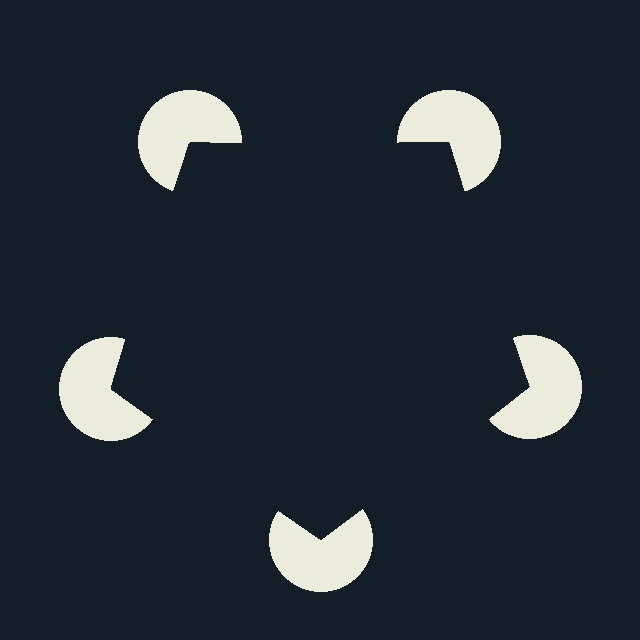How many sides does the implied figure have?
5 sides.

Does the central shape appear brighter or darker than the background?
It typically appears slightly darker than the background, even though no actual brightness change is drawn.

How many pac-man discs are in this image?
There are 5 — one at each vertex of the illusory pentagon.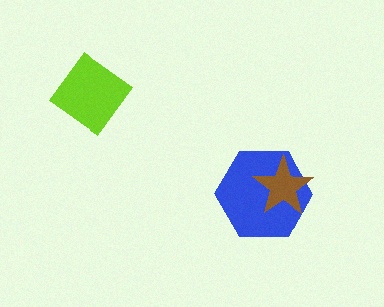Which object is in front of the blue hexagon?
The brown star is in front of the blue hexagon.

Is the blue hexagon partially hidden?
Yes, it is partially covered by another shape.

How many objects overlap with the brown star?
1 object overlaps with the brown star.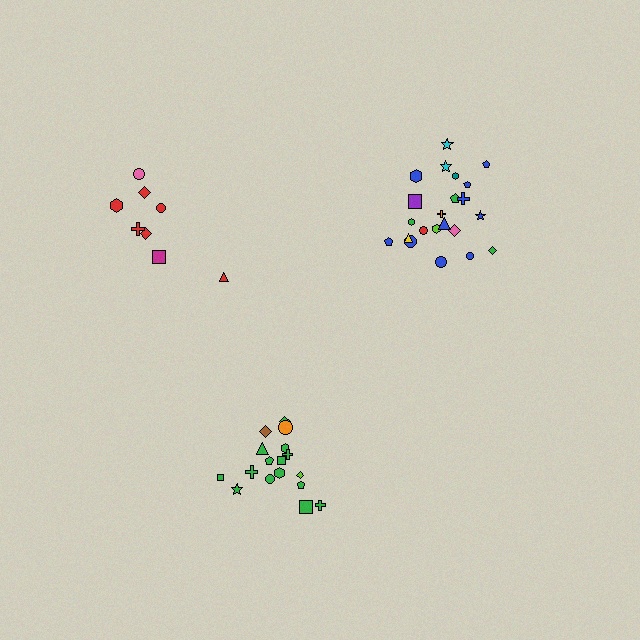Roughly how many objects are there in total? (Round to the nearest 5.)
Roughly 50 objects in total.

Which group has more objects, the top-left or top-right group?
The top-right group.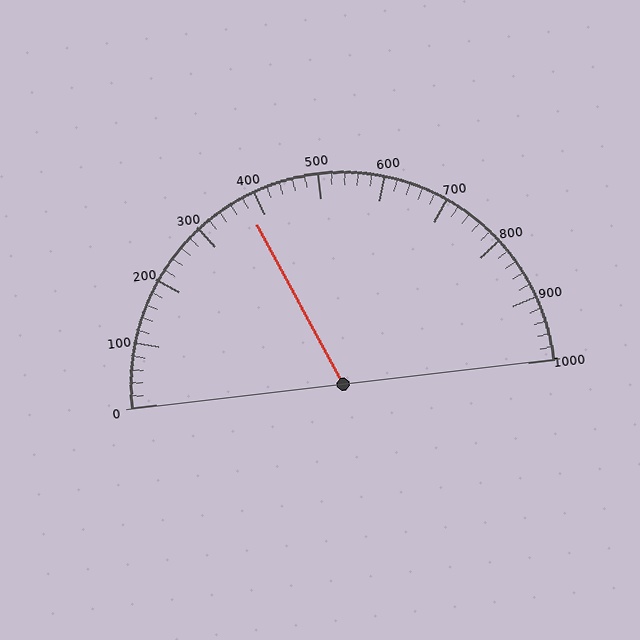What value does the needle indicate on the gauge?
The needle indicates approximately 380.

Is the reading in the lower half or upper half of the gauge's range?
The reading is in the lower half of the range (0 to 1000).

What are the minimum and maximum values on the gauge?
The gauge ranges from 0 to 1000.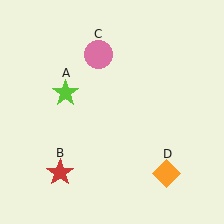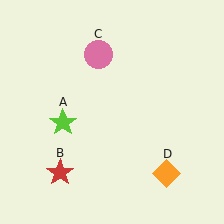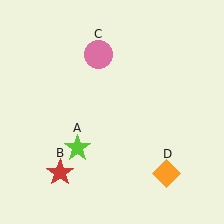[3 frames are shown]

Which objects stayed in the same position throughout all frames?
Red star (object B) and pink circle (object C) and orange diamond (object D) remained stationary.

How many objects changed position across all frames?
1 object changed position: lime star (object A).